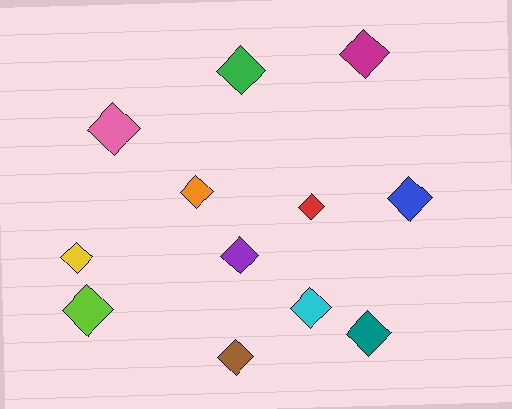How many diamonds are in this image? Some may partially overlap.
There are 12 diamonds.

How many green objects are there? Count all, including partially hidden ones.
There is 1 green object.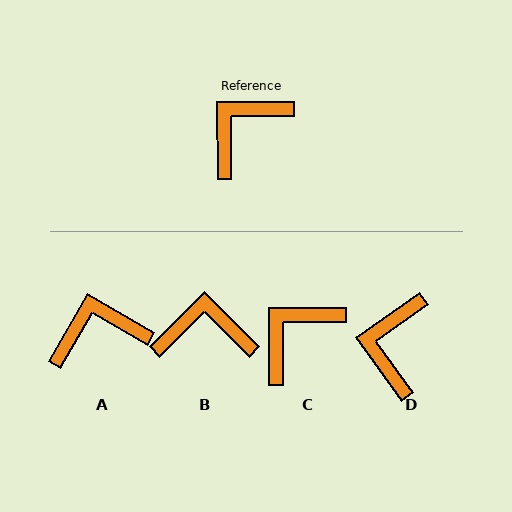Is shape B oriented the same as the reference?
No, it is off by about 45 degrees.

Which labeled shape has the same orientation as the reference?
C.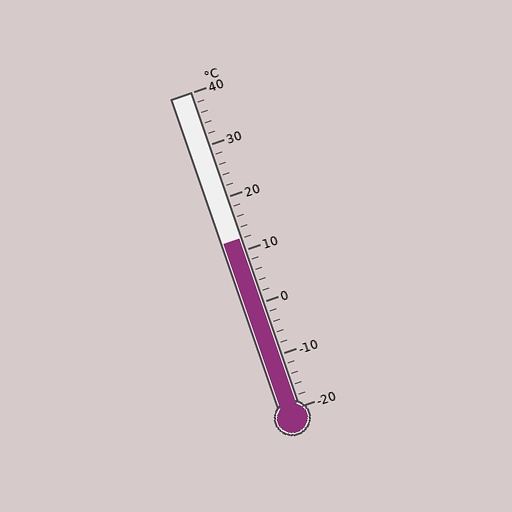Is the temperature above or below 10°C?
The temperature is above 10°C.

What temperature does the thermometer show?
The thermometer shows approximately 12°C.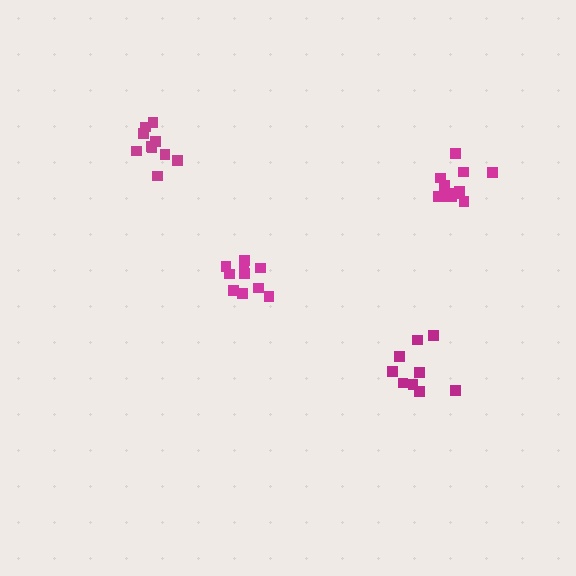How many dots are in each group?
Group 1: 10 dots, Group 2: 9 dots, Group 3: 11 dots, Group 4: 10 dots (40 total).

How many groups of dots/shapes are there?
There are 4 groups.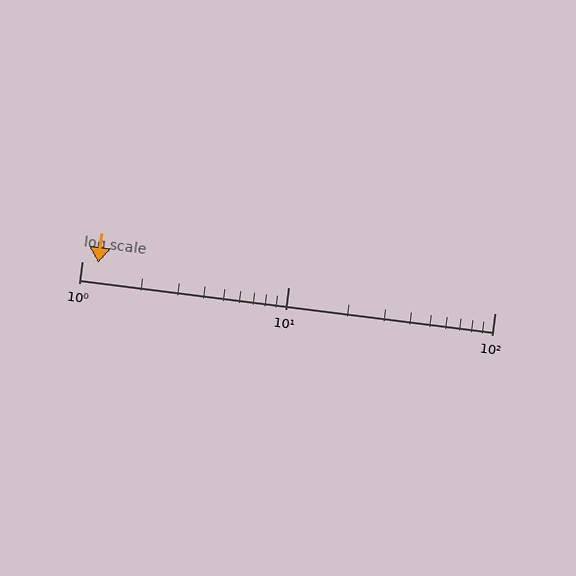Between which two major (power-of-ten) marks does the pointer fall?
The pointer is between 1 and 10.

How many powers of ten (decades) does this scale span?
The scale spans 2 decades, from 1 to 100.